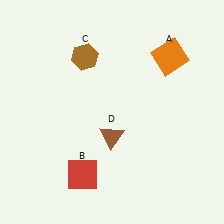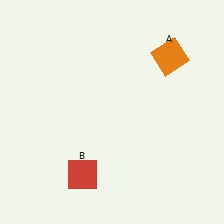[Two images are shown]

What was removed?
The brown hexagon (C), the brown triangle (D) were removed in Image 2.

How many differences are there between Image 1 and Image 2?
There are 2 differences between the two images.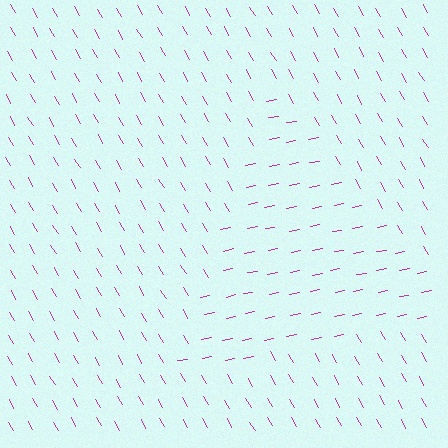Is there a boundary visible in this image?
Yes, there is a texture boundary formed by a change in line orientation.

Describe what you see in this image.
The image is filled with small magenta line segments. A triangle region in the image has lines oriented differently from the surrounding lines, creating a visible texture boundary.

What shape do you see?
I see a triangle.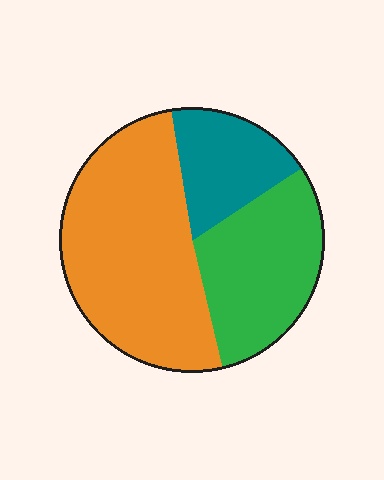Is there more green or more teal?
Green.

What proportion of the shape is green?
Green covers about 30% of the shape.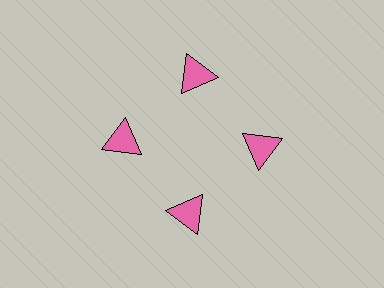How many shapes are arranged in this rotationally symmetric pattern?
There are 4 shapes, arranged in 4 groups of 1.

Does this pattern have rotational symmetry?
Yes, this pattern has 4-fold rotational symmetry. It looks the same after rotating 90 degrees around the center.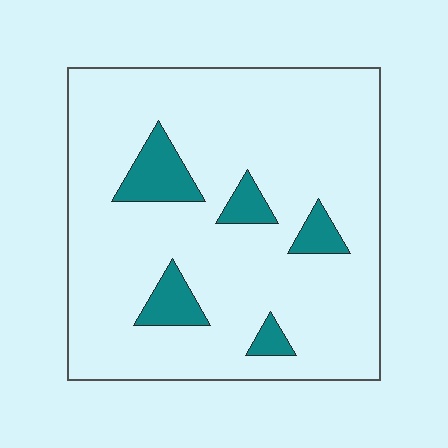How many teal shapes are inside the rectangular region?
5.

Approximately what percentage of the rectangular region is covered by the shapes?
Approximately 10%.